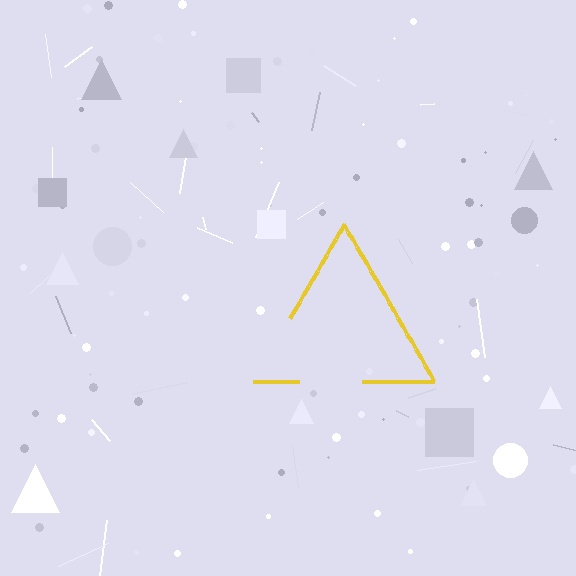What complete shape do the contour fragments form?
The contour fragments form a triangle.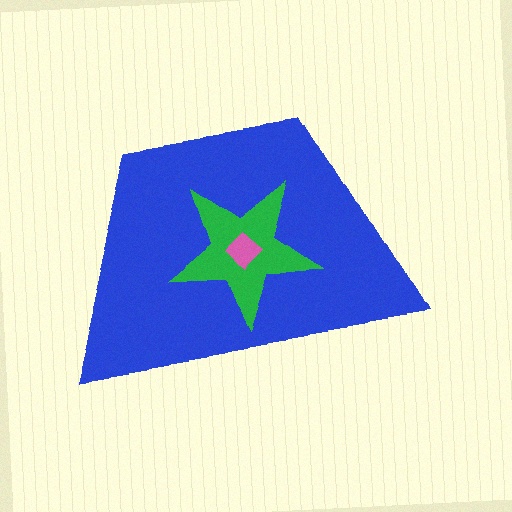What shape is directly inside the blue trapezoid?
The green star.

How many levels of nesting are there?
3.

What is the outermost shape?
The blue trapezoid.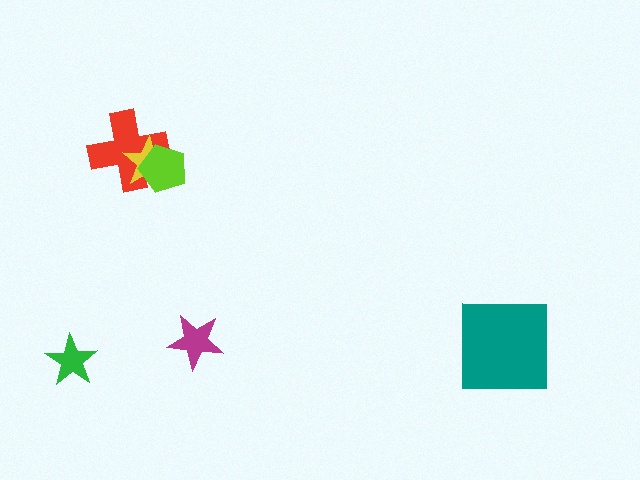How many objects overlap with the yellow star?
2 objects overlap with the yellow star.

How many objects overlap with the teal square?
0 objects overlap with the teal square.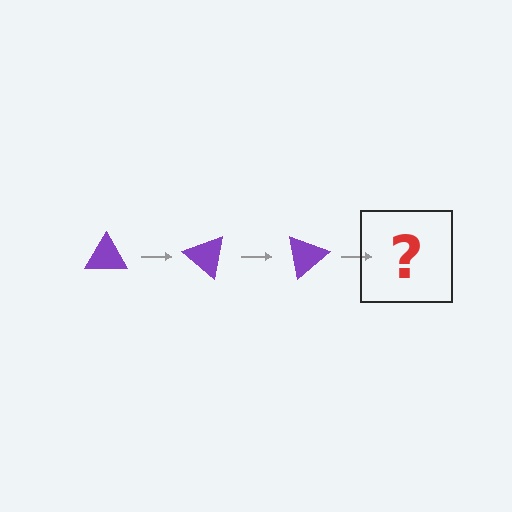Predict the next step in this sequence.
The next step is a purple triangle rotated 120 degrees.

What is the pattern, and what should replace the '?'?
The pattern is that the triangle rotates 40 degrees each step. The '?' should be a purple triangle rotated 120 degrees.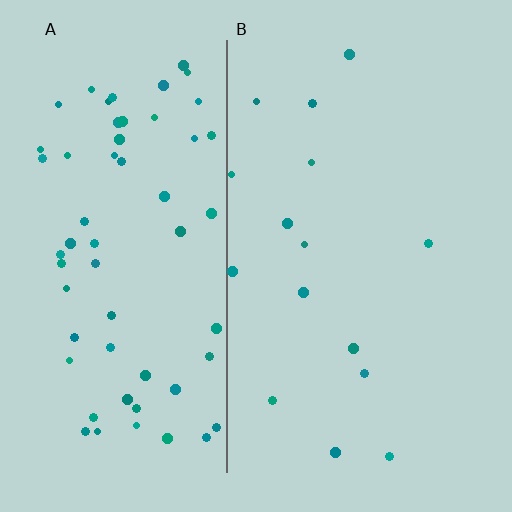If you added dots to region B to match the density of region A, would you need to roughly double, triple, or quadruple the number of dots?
Approximately quadruple.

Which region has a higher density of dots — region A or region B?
A (the left).